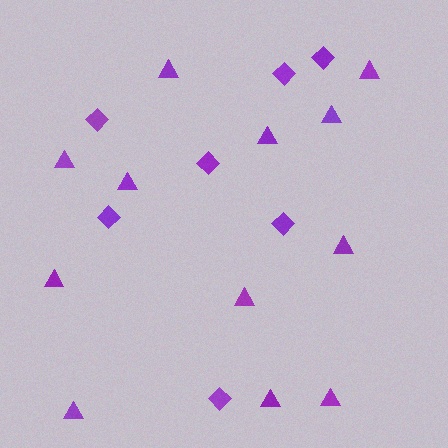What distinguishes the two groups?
There are 2 groups: one group of diamonds (7) and one group of triangles (12).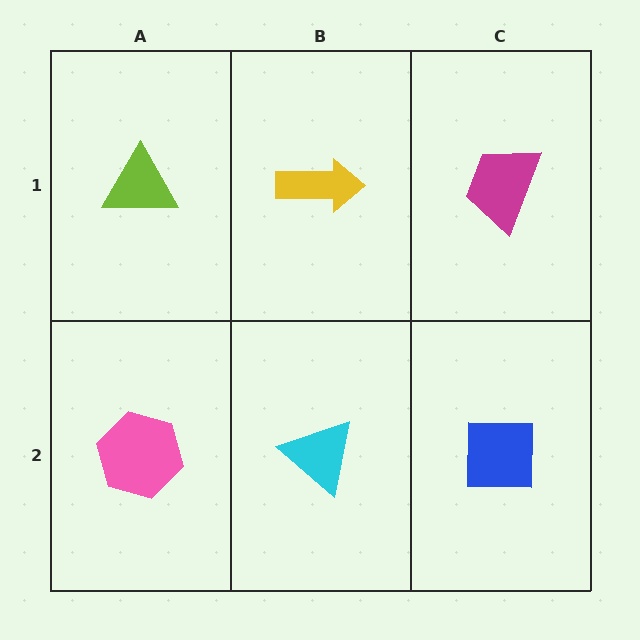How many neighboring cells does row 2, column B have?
3.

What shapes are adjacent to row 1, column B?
A cyan triangle (row 2, column B), a lime triangle (row 1, column A), a magenta trapezoid (row 1, column C).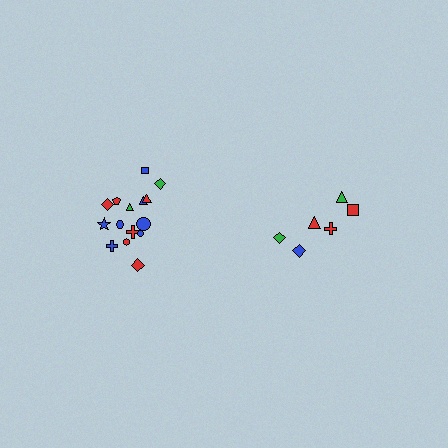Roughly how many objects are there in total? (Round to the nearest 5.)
Roughly 20 objects in total.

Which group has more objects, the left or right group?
The left group.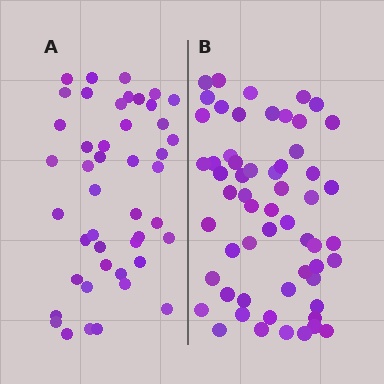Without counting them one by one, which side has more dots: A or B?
Region B (the right region) has more dots.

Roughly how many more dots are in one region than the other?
Region B has approximately 15 more dots than region A.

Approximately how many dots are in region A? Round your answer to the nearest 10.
About 40 dots. (The exact count is 45, which rounds to 40.)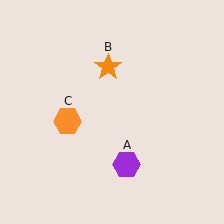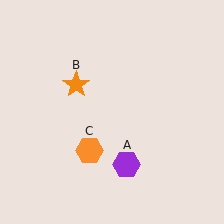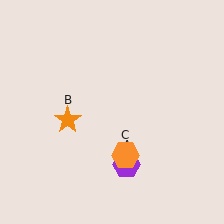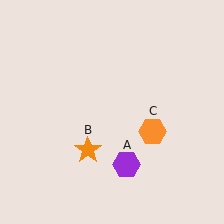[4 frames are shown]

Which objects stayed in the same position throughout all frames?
Purple hexagon (object A) remained stationary.